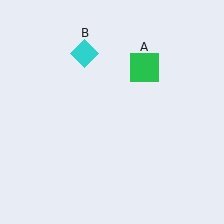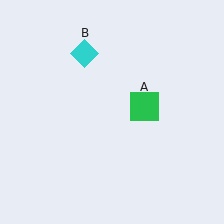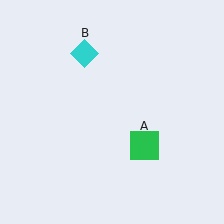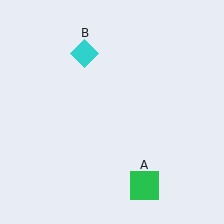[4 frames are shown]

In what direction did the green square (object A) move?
The green square (object A) moved down.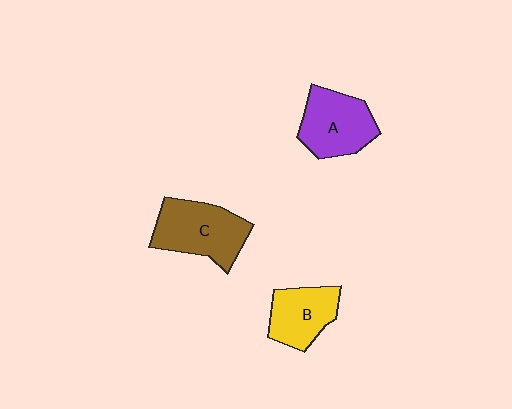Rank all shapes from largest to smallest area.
From largest to smallest: C (brown), A (purple), B (yellow).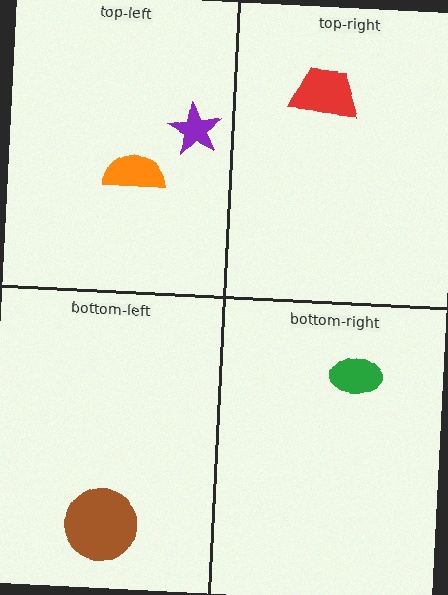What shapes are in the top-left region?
The orange semicircle, the purple star.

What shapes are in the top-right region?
The red trapezoid.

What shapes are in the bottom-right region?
The green ellipse.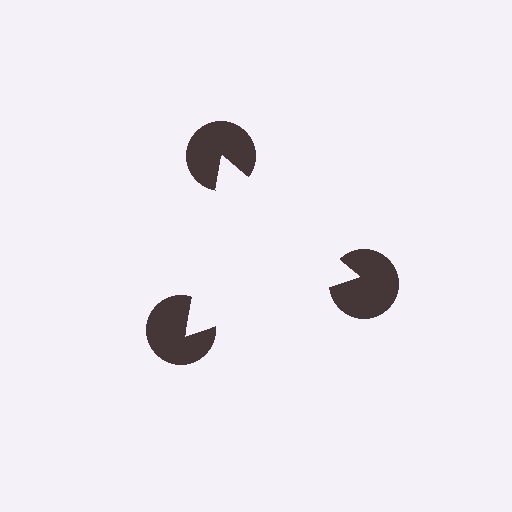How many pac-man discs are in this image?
There are 3 — one at each vertex of the illusory triangle.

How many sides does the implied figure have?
3 sides.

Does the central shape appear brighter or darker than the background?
It typically appears slightly brighter than the background, even though no actual brightness change is drawn.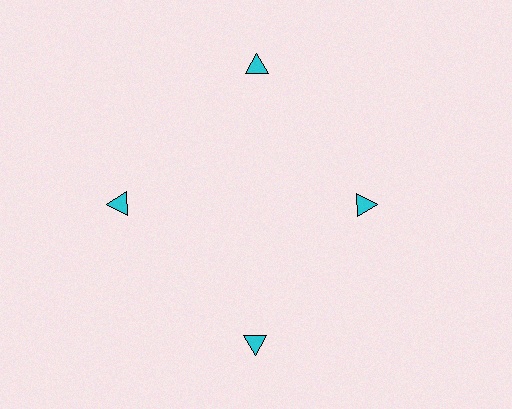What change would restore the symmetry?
The symmetry would be restored by moving it outward, back onto the ring so that all 4 triangles sit at equal angles and equal distance from the center.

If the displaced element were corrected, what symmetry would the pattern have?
It would have 4-fold rotational symmetry — the pattern would map onto itself every 90 degrees.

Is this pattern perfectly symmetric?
No. The 4 cyan triangles are arranged in a ring, but one element near the 3 o'clock position is pulled inward toward the center, breaking the 4-fold rotational symmetry.